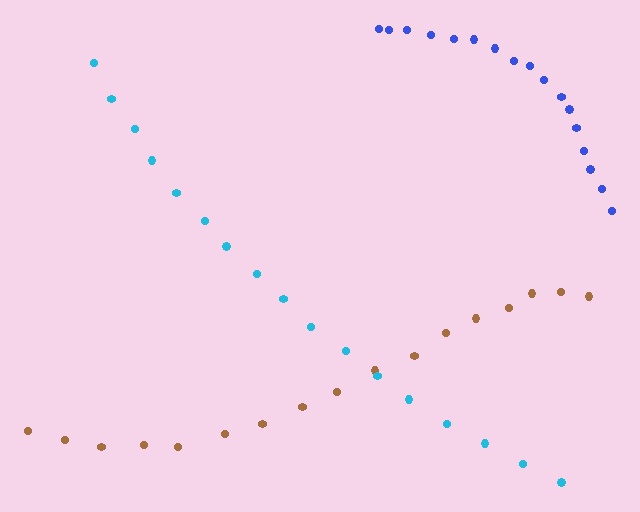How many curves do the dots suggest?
There are 3 distinct paths.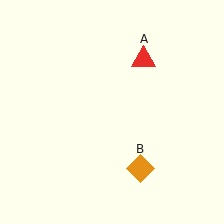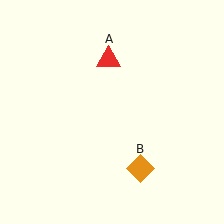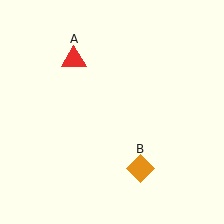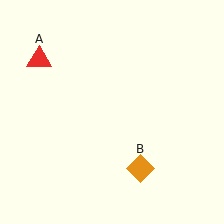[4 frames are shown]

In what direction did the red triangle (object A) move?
The red triangle (object A) moved left.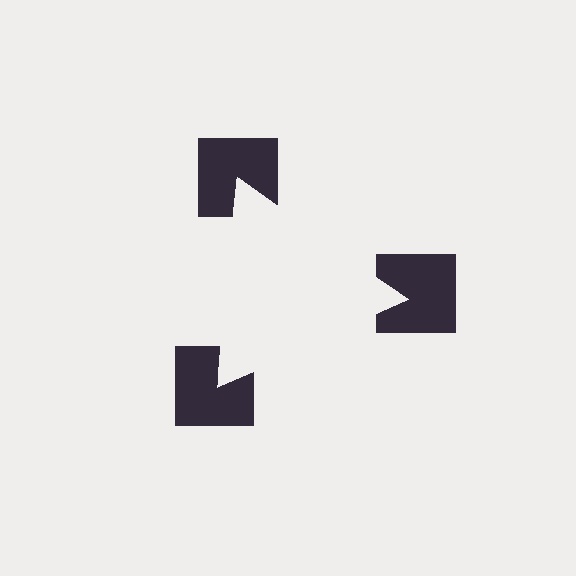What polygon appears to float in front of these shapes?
An illusory triangle — its edges are inferred from the aligned wedge cuts in the notched squares, not physically drawn.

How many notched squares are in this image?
There are 3 — one at each vertex of the illusory triangle.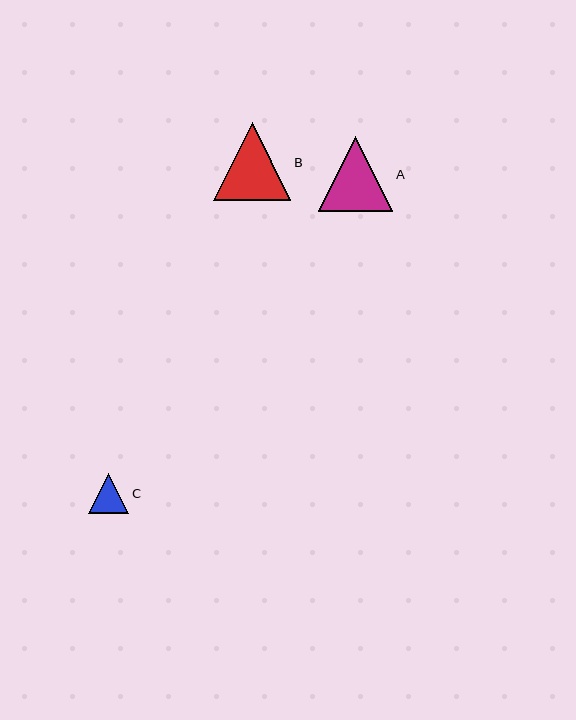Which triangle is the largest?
Triangle B is the largest with a size of approximately 78 pixels.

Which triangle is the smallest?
Triangle C is the smallest with a size of approximately 40 pixels.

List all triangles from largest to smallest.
From largest to smallest: B, A, C.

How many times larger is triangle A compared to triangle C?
Triangle A is approximately 1.8 times the size of triangle C.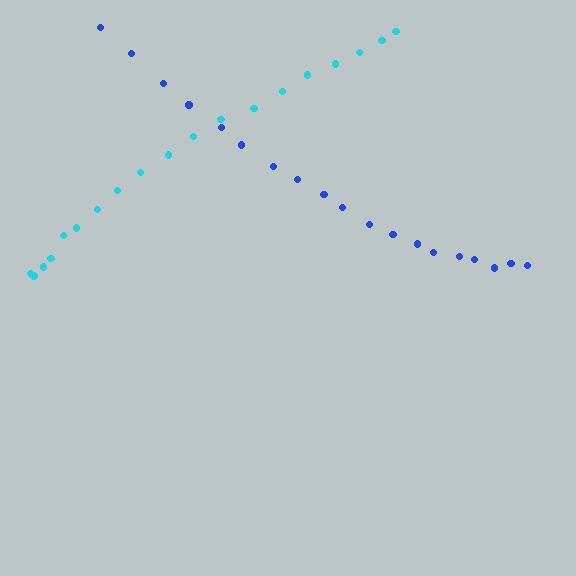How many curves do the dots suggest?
There are 2 distinct paths.